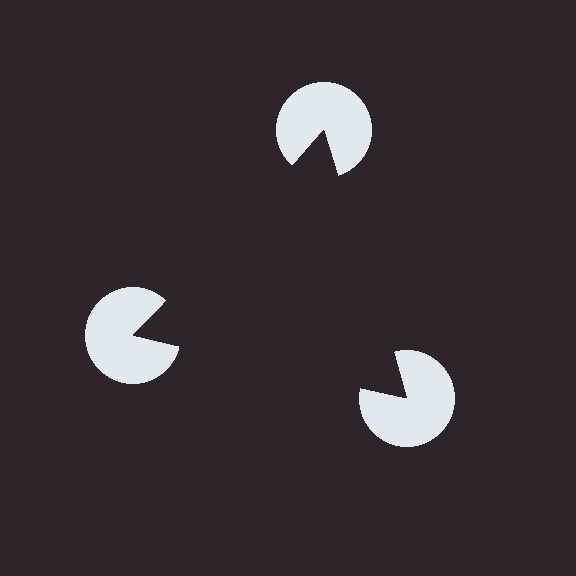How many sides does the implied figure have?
3 sides.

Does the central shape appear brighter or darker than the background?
It typically appears slightly darker than the background, even though no actual brightness change is drawn.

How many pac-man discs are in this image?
There are 3 — one at each vertex of the illusory triangle.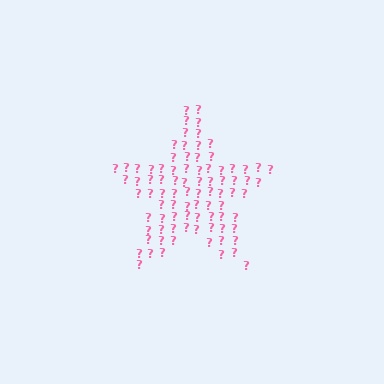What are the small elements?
The small elements are question marks.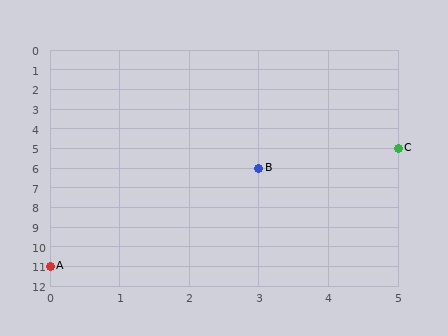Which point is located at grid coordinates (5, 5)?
Point C is at (5, 5).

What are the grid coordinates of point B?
Point B is at grid coordinates (3, 6).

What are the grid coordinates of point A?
Point A is at grid coordinates (0, 11).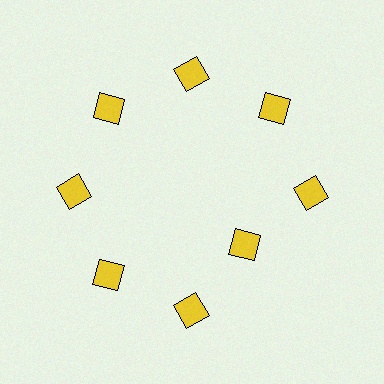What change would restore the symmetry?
The symmetry would be restored by moving it outward, back onto the ring so that all 8 diamonds sit at equal angles and equal distance from the center.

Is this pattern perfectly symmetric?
No. The 8 yellow diamonds are arranged in a ring, but one element near the 4 o'clock position is pulled inward toward the center, breaking the 8-fold rotational symmetry.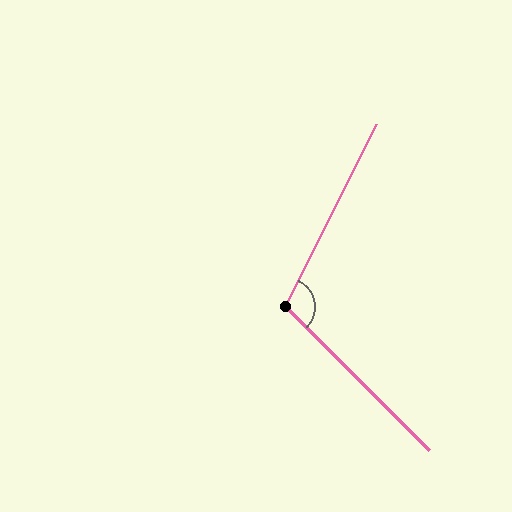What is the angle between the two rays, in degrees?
Approximately 108 degrees.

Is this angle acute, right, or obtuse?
It is obtuse.